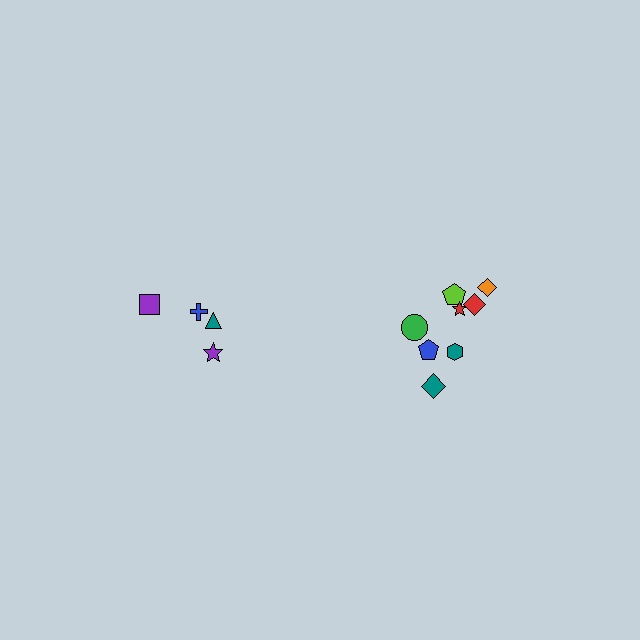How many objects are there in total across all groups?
There are 12 objects.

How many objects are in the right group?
There are 8 objects.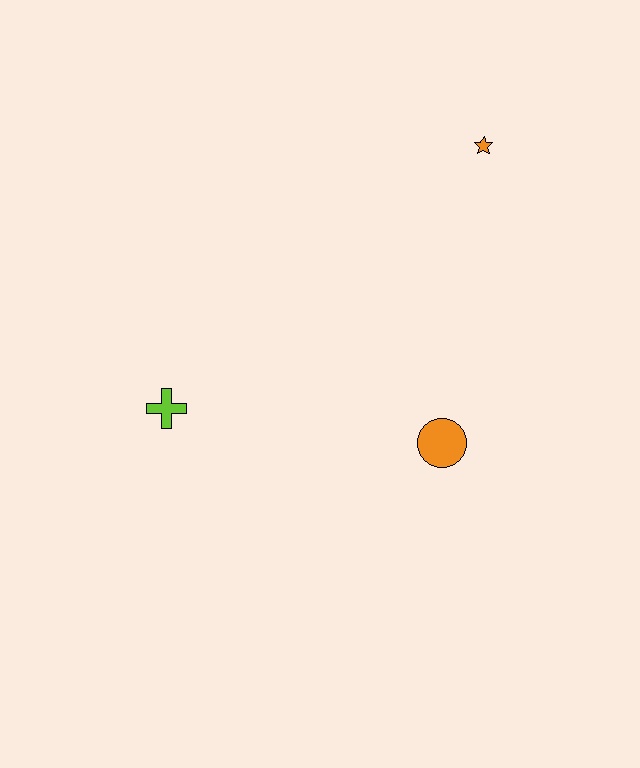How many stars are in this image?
There is 1 star.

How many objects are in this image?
There are 3 objects.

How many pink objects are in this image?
There are no pink objects.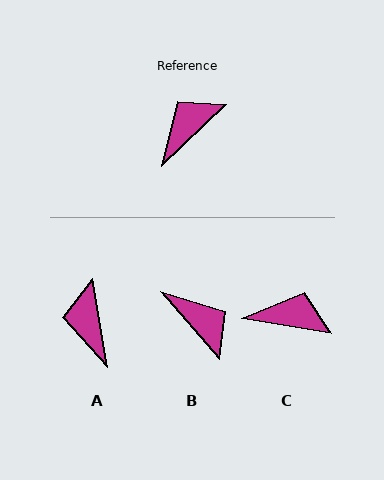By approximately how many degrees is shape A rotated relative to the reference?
Approximately 56 degrees counter-clockwise.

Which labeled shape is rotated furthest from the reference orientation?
B, about 93 degrees away.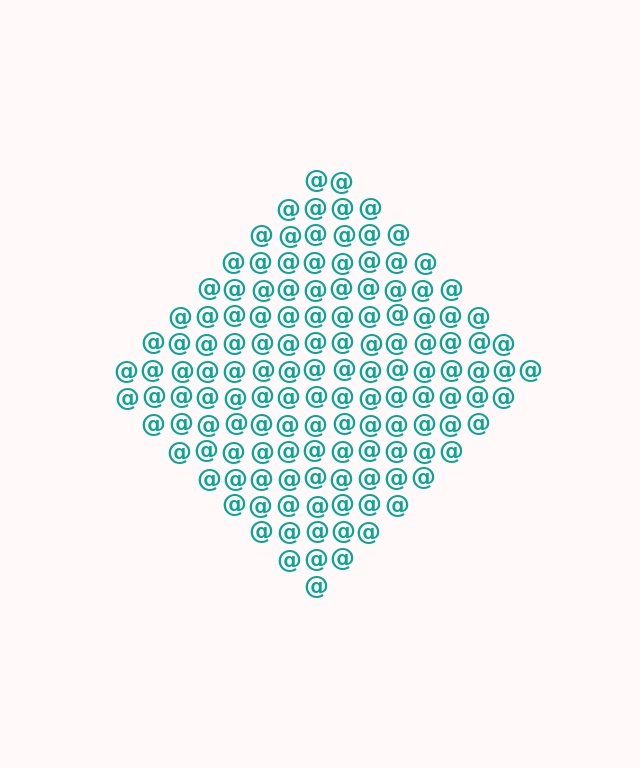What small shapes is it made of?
It is made of small at signs.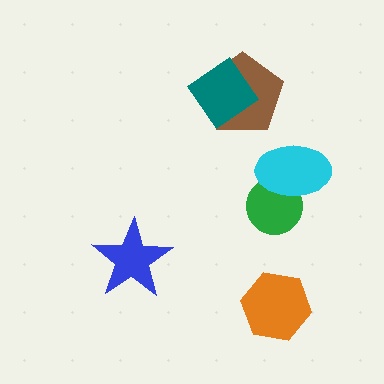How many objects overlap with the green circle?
1 object overlaps with the green circle.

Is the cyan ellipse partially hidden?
No, no other shape covers it.